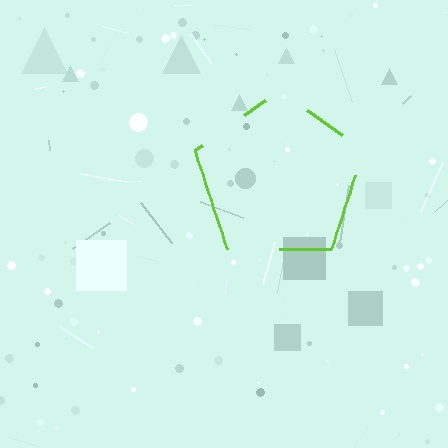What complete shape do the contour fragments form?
The contour fragments form a pentagon.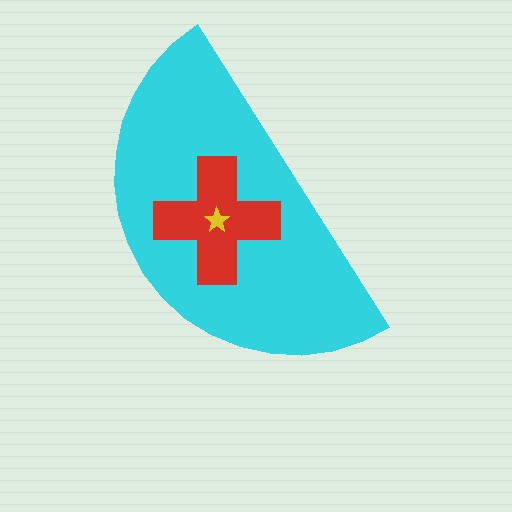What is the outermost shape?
The cyan semicircle.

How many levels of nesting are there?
3.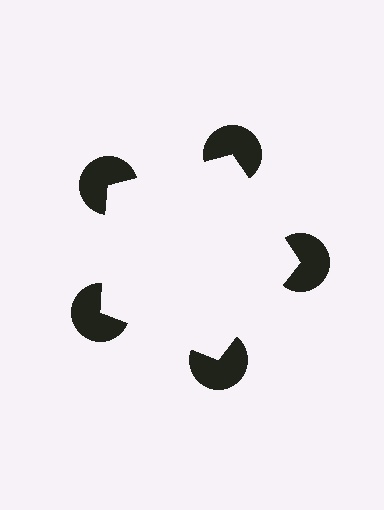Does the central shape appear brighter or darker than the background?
It typically appears slightly brighter than the background, even though no actual brightness change is drawn.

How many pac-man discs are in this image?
There are 5 — one at each vertex of the illusory pentagon.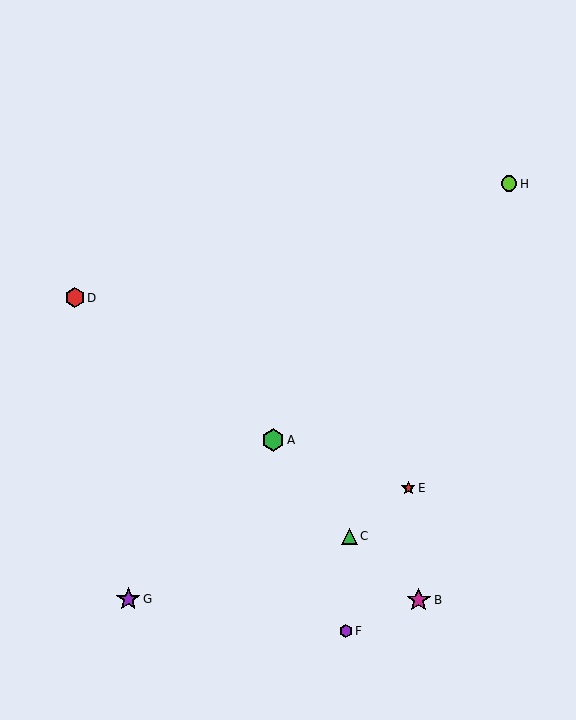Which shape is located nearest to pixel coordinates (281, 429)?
The green hexagon (labeled A) at (273, 440) is nearest to that location.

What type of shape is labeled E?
Shape E is a red star.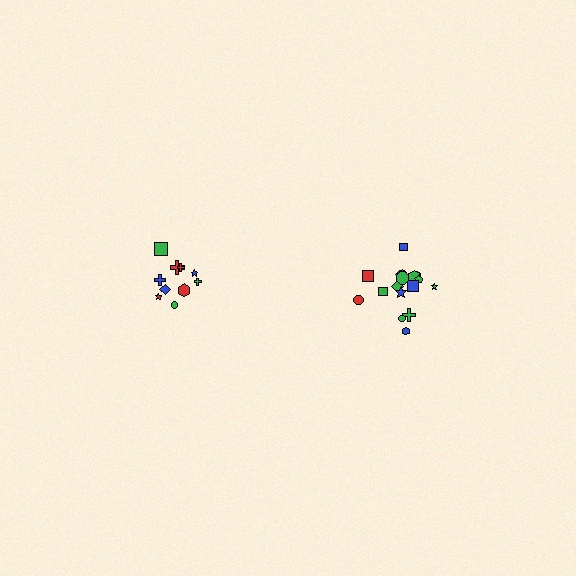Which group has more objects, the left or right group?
The right group.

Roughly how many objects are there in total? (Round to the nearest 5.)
Roughly 30 objects in total.